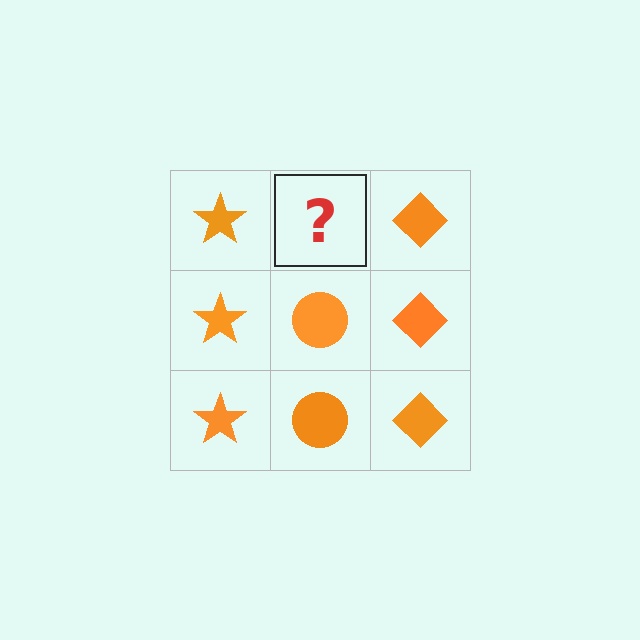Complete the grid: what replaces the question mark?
The question mark should be replaced with an orange circle.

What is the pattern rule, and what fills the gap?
The rule is that each column has a consistent shape. The gap should be filled with an orange circle.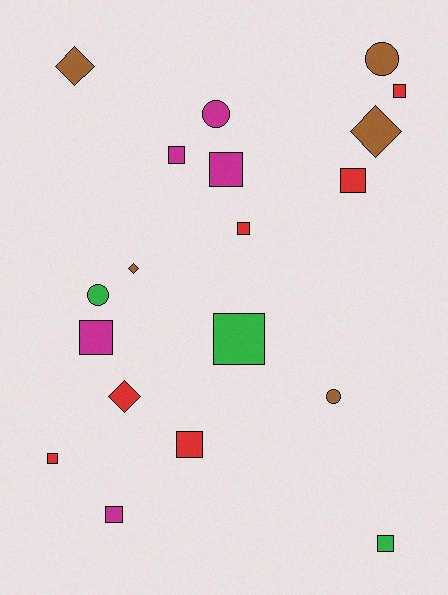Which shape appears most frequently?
Square, with 11 objects.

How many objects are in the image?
There are 19 objects.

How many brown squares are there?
There are no brown squares.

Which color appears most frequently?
Red, with 6 objects.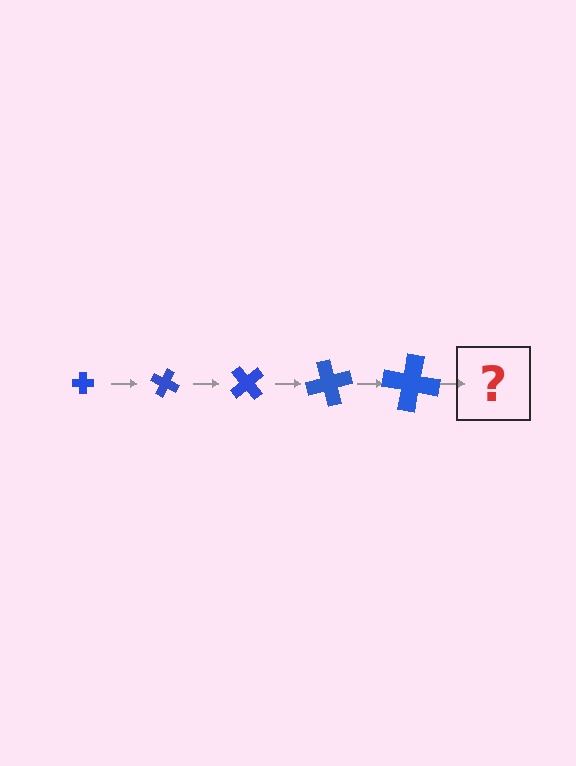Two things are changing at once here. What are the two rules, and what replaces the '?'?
The two rules are that the cross grows larger each step and it rotates 25 degrees each step. The '?' should be a cross, larger than the previous one and rotated 125 degrees from the start.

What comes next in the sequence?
The next element should be a cross, larger than the previous one and rotated 125 degrees from the start.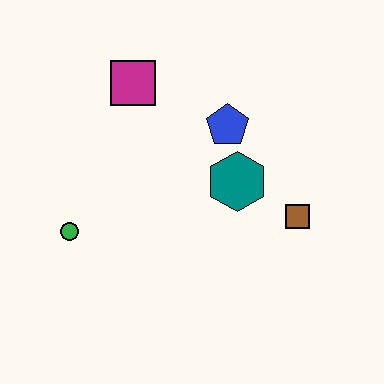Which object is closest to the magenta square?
The blue pentagon is closest to the magenta square.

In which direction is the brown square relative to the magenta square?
The brown square is to the right of the magenta square.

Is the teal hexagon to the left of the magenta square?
No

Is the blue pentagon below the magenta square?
Yes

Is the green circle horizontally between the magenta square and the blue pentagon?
No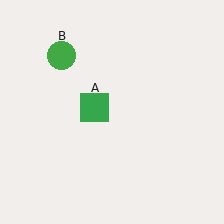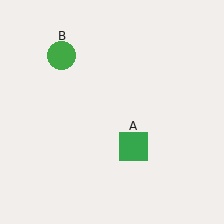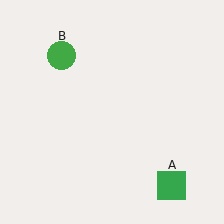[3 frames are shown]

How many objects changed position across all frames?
1 object changed position: green square (object A).